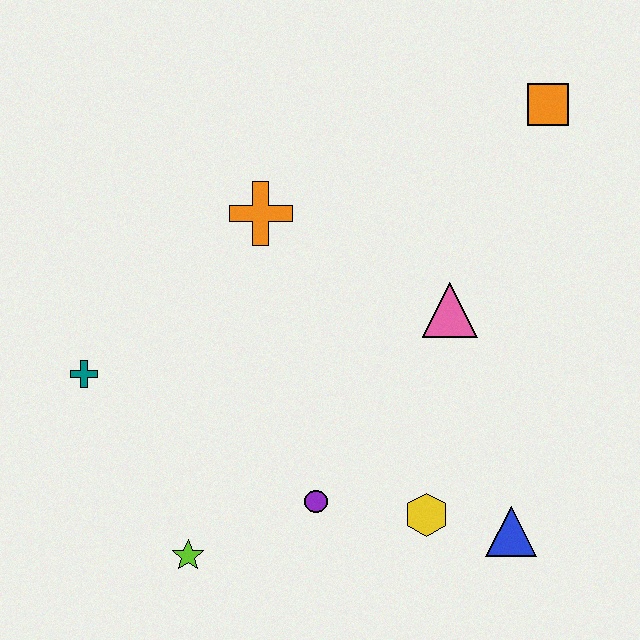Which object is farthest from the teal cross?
The orange square is farthest from the teal cross.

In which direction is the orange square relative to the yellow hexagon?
The orange square is above the yellow hexagon.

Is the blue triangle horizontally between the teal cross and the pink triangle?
No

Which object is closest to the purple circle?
The yellow hexagon is closest to the purple circle.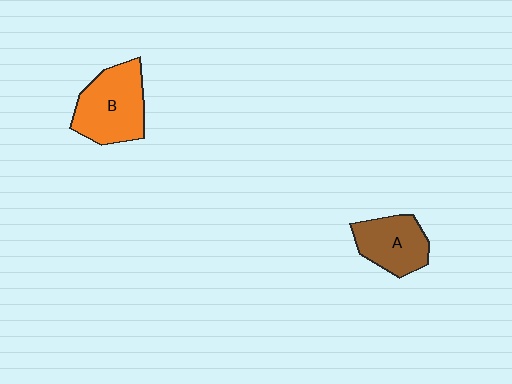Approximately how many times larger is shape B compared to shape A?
Approximately 1.3 times.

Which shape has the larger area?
Shape B (orange).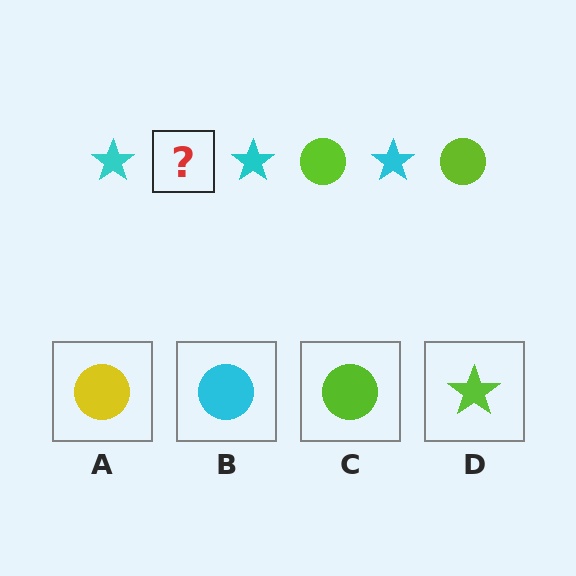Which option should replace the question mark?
Option C.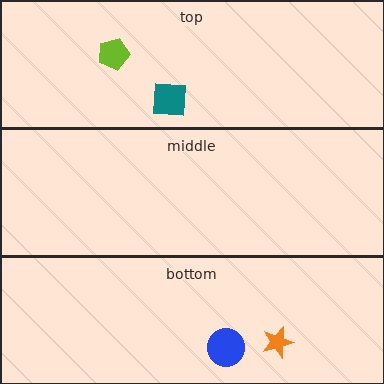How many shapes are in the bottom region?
2.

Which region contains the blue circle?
The bottom region.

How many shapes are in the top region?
2.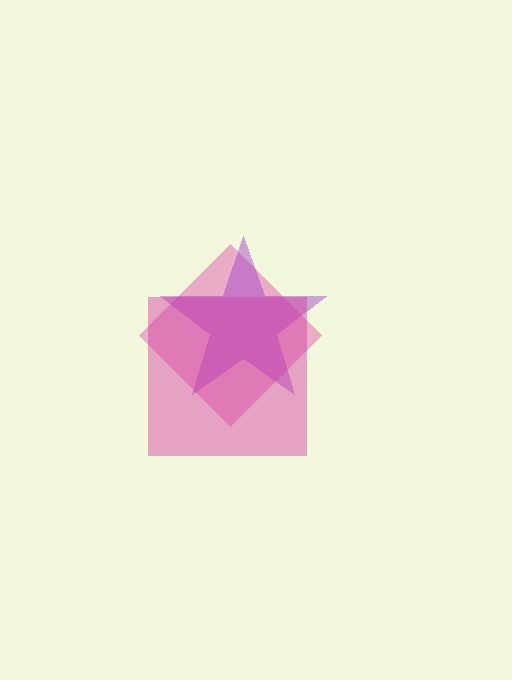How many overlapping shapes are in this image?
There are 3 overlapping shapes in the image.